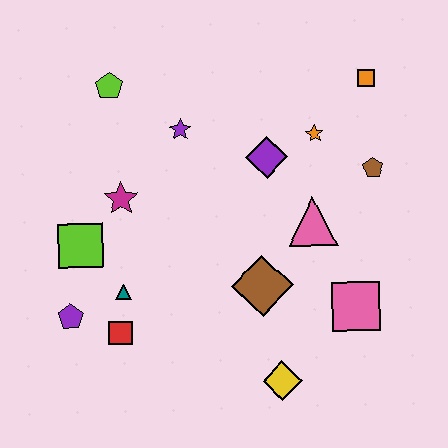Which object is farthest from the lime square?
The orange square is farthest from the lime square.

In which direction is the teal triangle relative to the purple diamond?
The teal triangle is to the left of the purple diamond.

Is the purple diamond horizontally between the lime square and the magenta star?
No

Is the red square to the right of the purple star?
No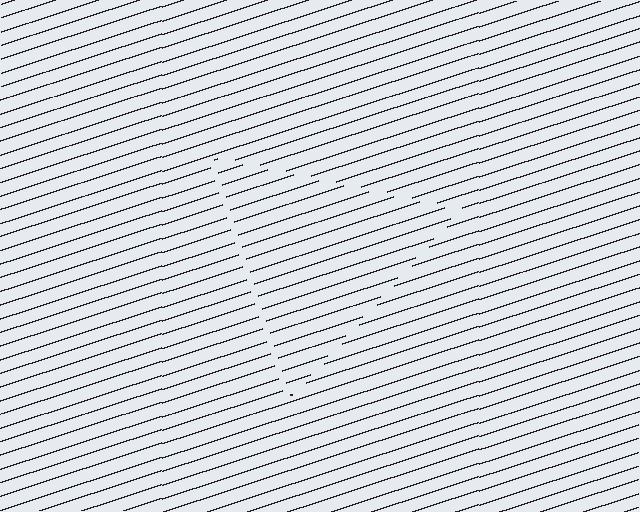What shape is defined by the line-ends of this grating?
An illusory triangle. The interior of the shape contains the same grating, shifted by half a period — the contour is defined by the phase discontinuity where line-ends from the inner and outer gratings abut.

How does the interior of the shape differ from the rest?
The interior of the shape contains the same grating, shifted by half a period — the contour is defined by the phase discontinuity where line-ends from the inner and outer gratings abut.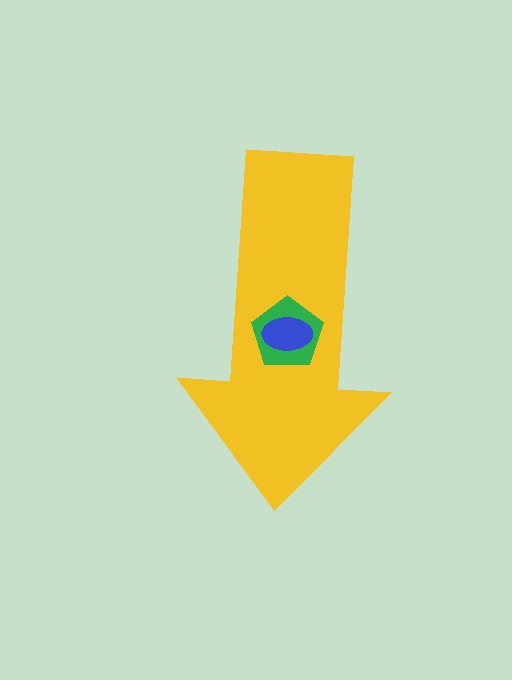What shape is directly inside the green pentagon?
The blue ellipse.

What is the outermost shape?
The yellow arrow.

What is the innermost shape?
The blue ellipse.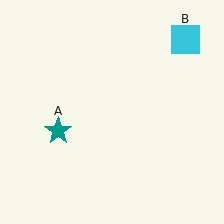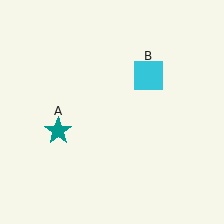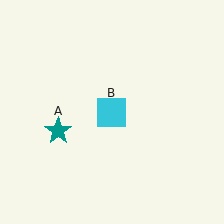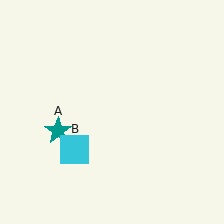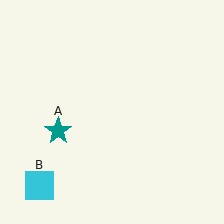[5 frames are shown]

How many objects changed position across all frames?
1 object changed position: cyan square (object B).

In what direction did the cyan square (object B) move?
The cyan square (object B) moved down and to the left.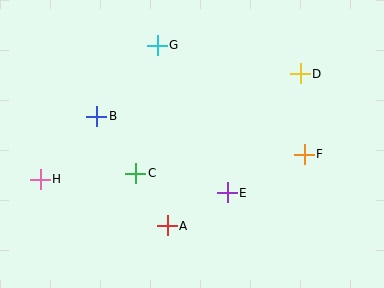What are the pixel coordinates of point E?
Point E is at (227, 193).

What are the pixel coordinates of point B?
Point B is at (97, 116).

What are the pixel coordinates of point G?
Point G is at (157, 45).